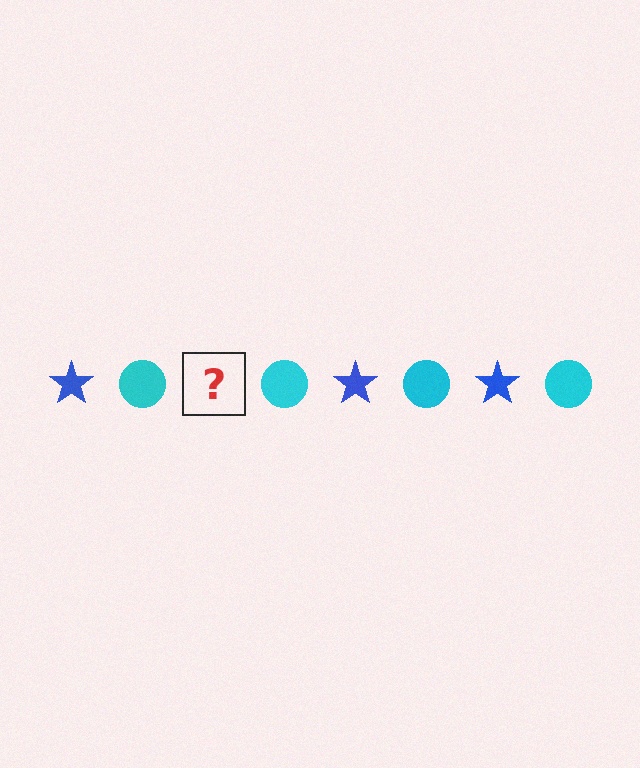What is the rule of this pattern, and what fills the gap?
The rule is that the pattern alternates between blue star and cyan circle. The gap should be filled with a blue star.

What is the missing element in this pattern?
The missing element is a blue star.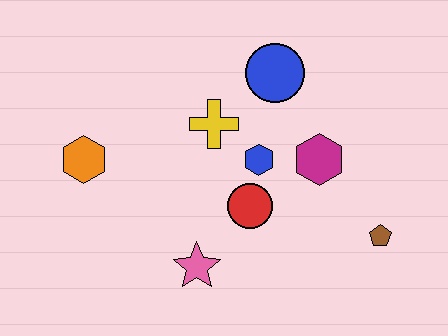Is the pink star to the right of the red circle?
No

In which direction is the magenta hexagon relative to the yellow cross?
The magenta hexagon is to the right of the yellow cross.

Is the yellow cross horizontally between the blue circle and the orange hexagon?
Yes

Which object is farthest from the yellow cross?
The brown pentagon is farthest from the yellow cross.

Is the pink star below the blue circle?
Yes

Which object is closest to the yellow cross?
The blue hexagon is closest to the yellow cross.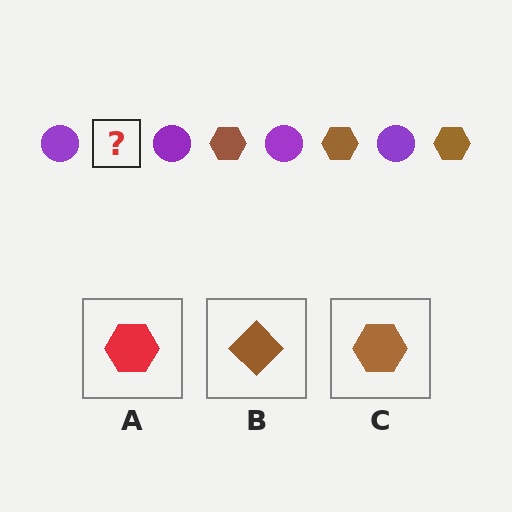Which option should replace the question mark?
Option C.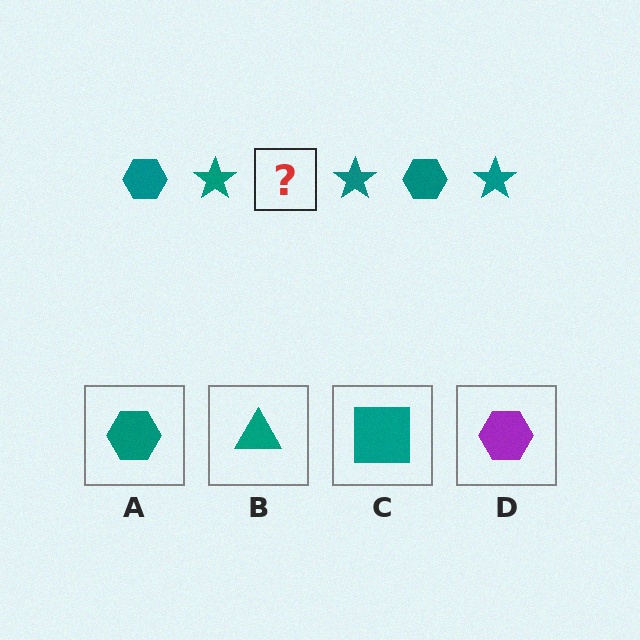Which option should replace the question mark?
Option A.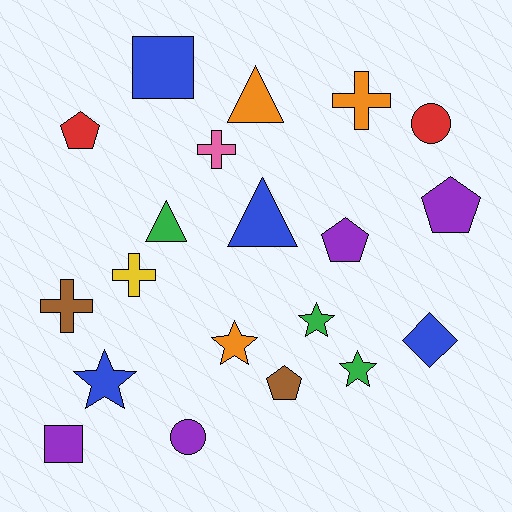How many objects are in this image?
There are 20 objects.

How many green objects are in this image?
There are 3 green objects.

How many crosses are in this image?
There are 4 crosses.